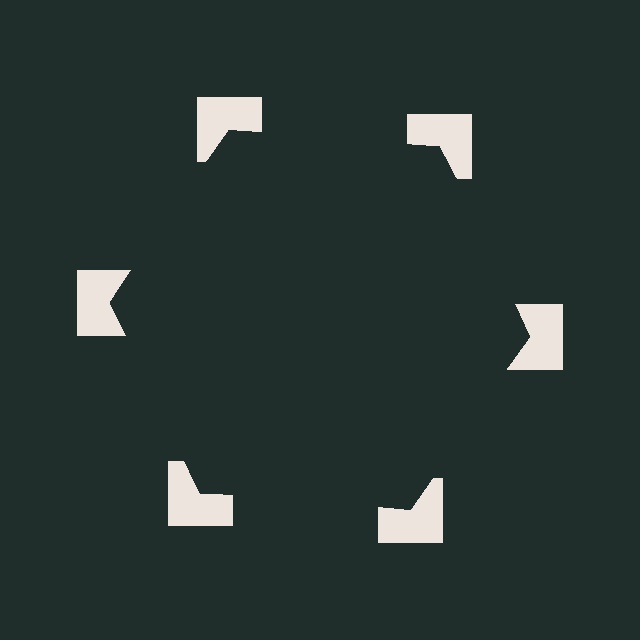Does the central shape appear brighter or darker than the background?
It typically appears slightly darker than the background, even though no actual brightness change is drawn.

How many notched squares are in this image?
There are 6 — one at each vertex of the illusory hexagon.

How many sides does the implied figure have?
6 sides.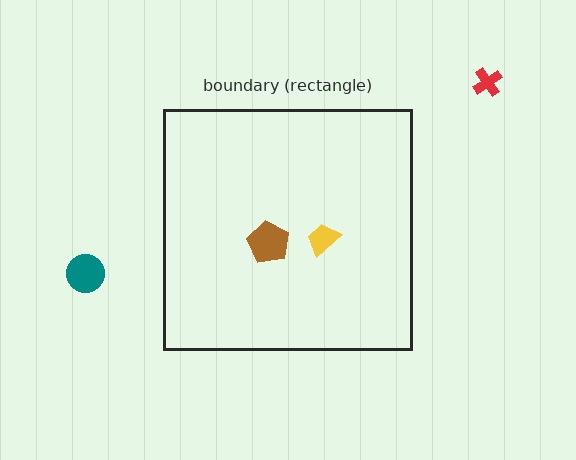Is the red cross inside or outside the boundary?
Outside.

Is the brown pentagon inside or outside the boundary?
Inside.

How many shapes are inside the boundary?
2 inside, 2 outside.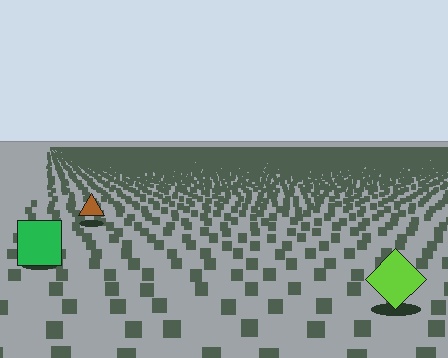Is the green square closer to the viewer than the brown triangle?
Yes. The green square is closer — you can tell from the texture gradient: the ground texture is coarser near it.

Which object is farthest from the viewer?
The brown triangle is farthest from the viewer. It appears smaller and the ground texture around it is denser.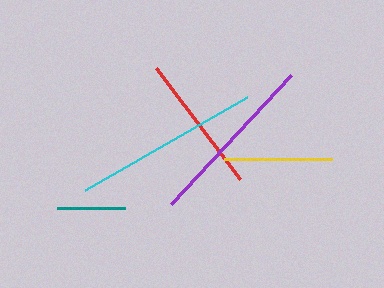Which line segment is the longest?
The cyan line is the longest at approximately 187 pixels.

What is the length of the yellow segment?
The yellow segment is approximately 108 pixels long.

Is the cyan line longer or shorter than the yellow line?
The cyan line is longer than the yellow line.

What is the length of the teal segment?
The teal segment is approximately 68 pixels long.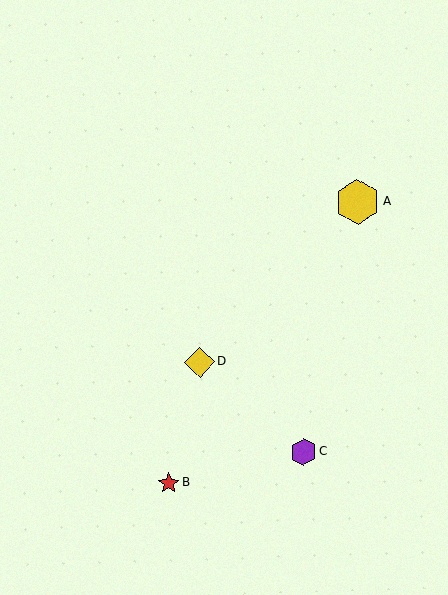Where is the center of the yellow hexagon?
The center of the yellow hexagon is at (357, 202).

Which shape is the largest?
The yellow hexagon (labeled A) is the largest.